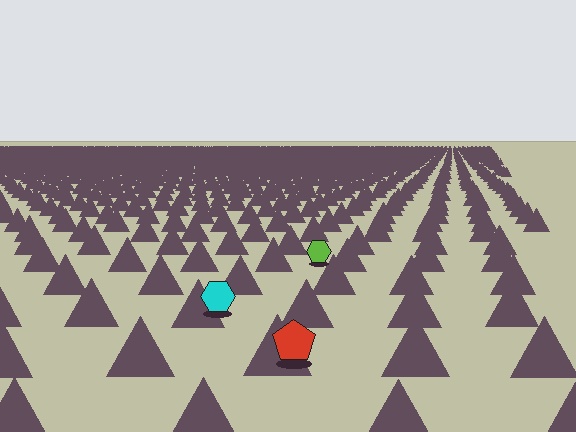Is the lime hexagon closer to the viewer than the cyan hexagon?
No. The cyan hexagon is closer — you can tell from the texture gradient: the ground texture is coarser near it.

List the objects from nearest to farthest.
From nearest to farthest: the red pentagon, the cyan hexagon, the lime hexagon.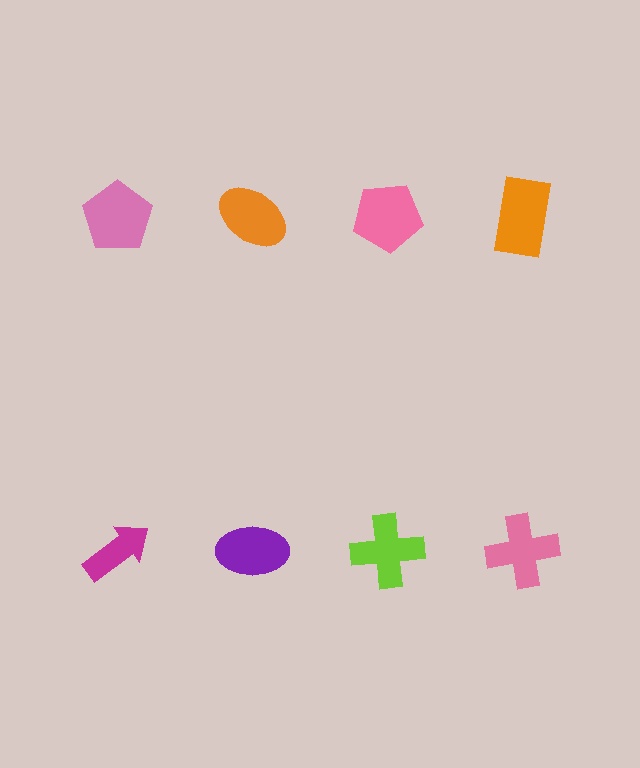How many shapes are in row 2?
4 shapes.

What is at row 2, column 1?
A magenta arrow.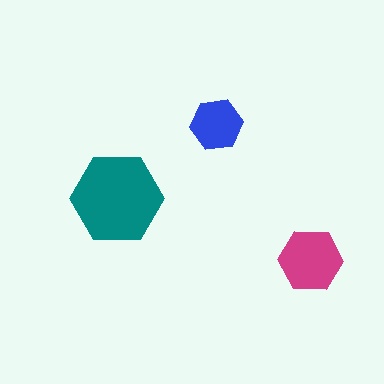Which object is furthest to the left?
The teal hexagon is leftmost.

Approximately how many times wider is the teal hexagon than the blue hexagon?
About 2 times wider.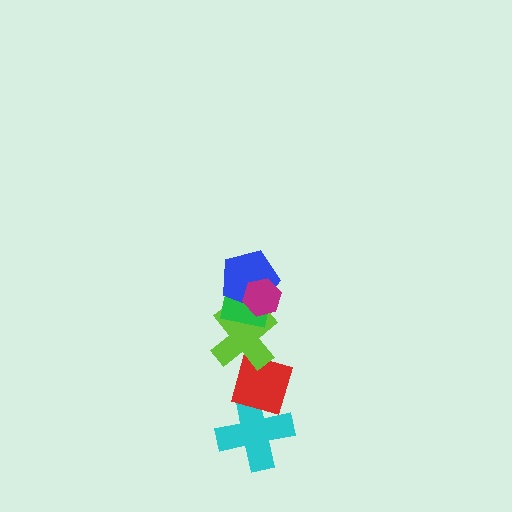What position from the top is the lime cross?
The lime cross is 4th from the top.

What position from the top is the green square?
The green square is 3rd from the top.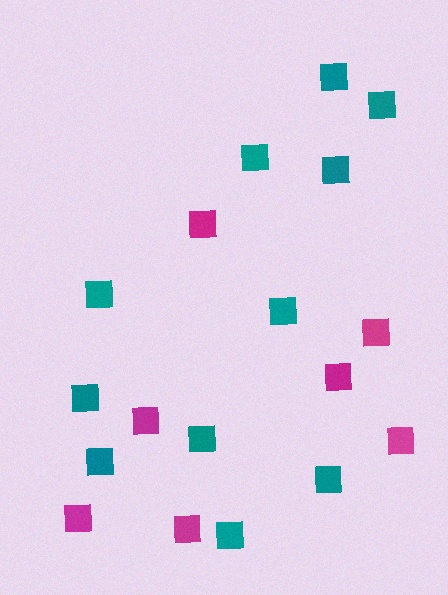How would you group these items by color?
There are 2 groups: one group of magenta squares (7) and one group of teal squares (11).